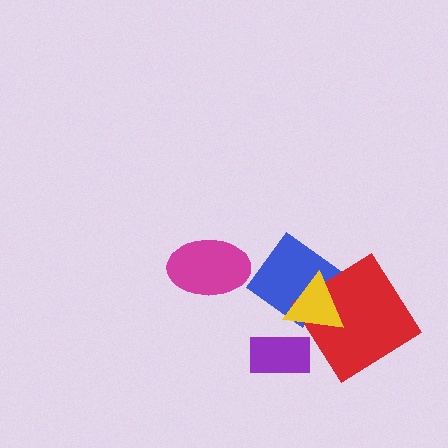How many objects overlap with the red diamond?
2 objects overlap with the red diamond.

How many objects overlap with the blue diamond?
2 objects overlap with the blue diamond.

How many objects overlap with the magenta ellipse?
0 objects overlap with the magenta ellipse.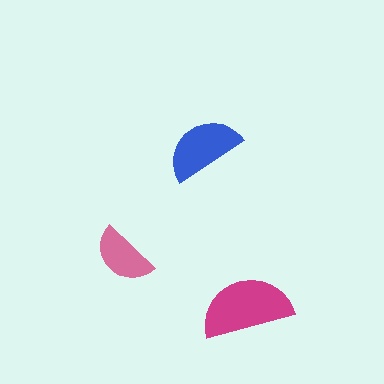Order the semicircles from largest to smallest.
the magenta one, the blue one, the pink one.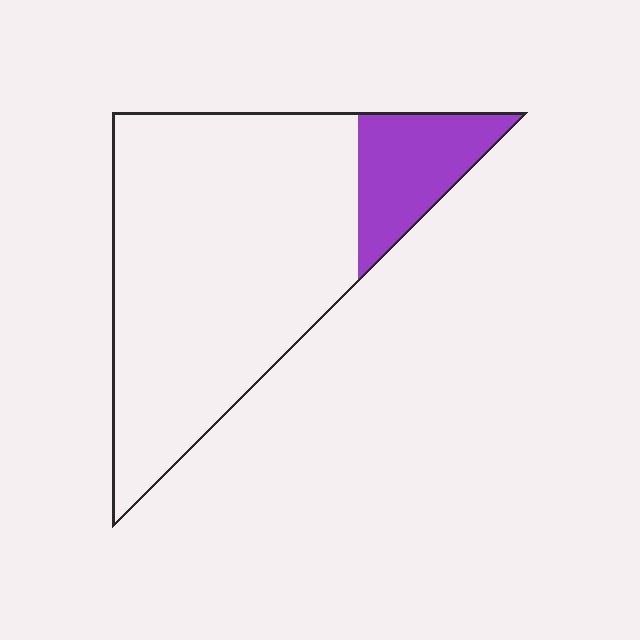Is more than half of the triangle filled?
No.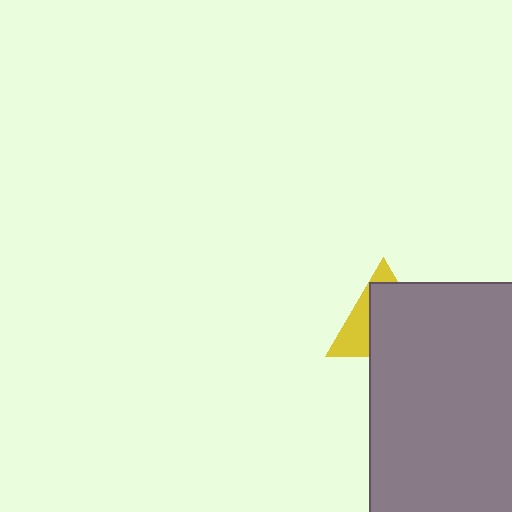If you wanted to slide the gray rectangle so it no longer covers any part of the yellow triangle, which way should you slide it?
Slide it toward the lower-right — that is the most direct way to separate the two shapes.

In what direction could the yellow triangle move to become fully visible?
The yellow triangle could move toward the upper-left. That would shift it out from behind the gray rectangle entirely.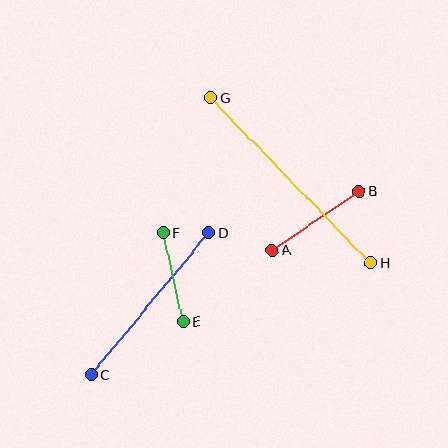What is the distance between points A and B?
The distance is approximately 105 pixels.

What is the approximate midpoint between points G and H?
The midpoint is at approximately (291, 181) pixels.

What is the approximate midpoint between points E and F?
The midpoint is at approximately (173, 277) pixels.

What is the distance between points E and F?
The distance is approximately 90 pixels.